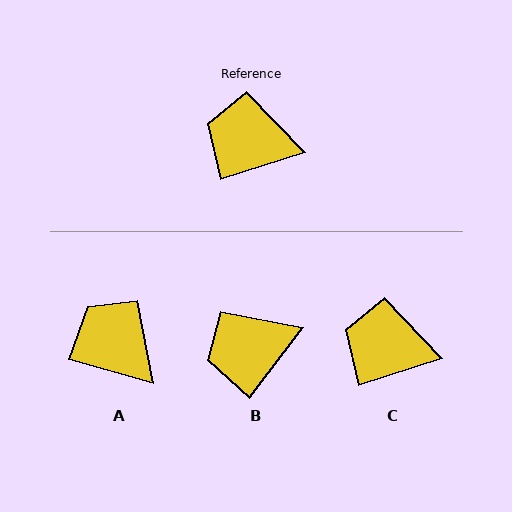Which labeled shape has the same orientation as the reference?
C.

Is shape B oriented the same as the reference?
No, it is off by about 35 degrees.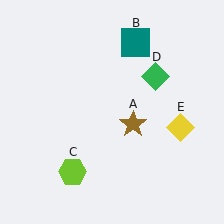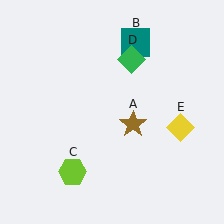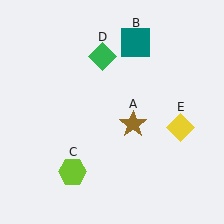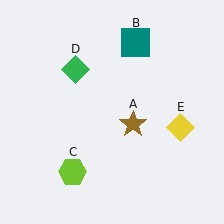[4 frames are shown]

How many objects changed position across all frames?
1 object changed position: green diamond (object D).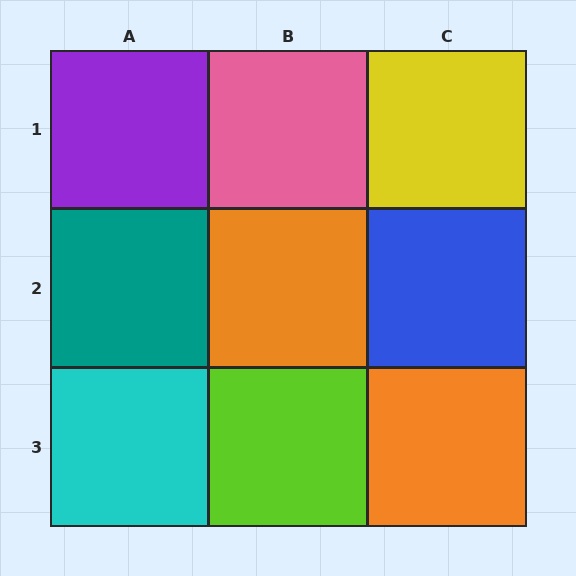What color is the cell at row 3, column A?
Cyan.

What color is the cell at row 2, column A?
Teal.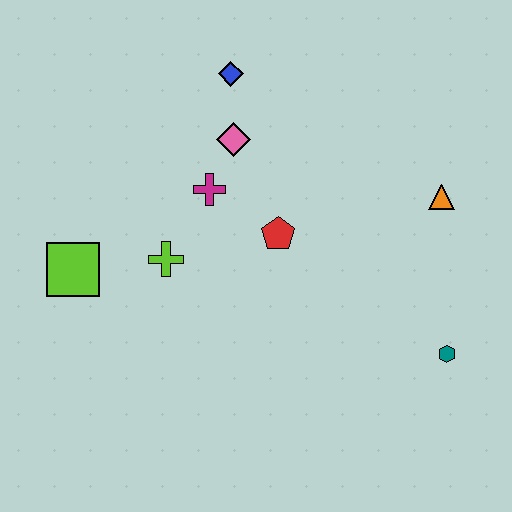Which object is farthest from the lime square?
The teal hexagon is farthest from the lime square.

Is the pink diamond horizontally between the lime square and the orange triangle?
Yes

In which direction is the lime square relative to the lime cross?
The lime square is to the left of the lime cross.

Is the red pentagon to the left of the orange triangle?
Yes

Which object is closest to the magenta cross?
The pink diamond is closest to the magenta cross.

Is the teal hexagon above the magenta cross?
No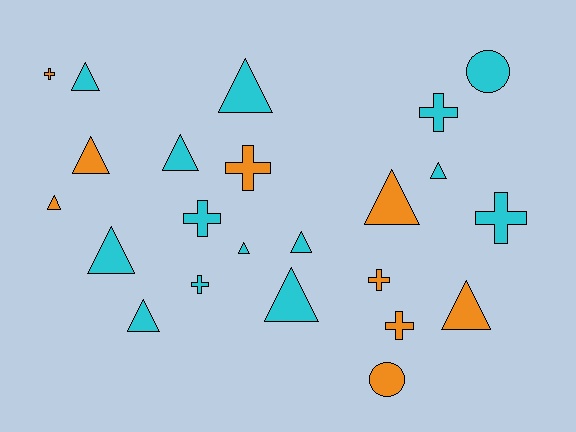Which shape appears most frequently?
Triangle, with 13 objects.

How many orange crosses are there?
There are 4 orange crosses.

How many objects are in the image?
There are 23 objects.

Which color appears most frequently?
Cyan, with 14 objects.